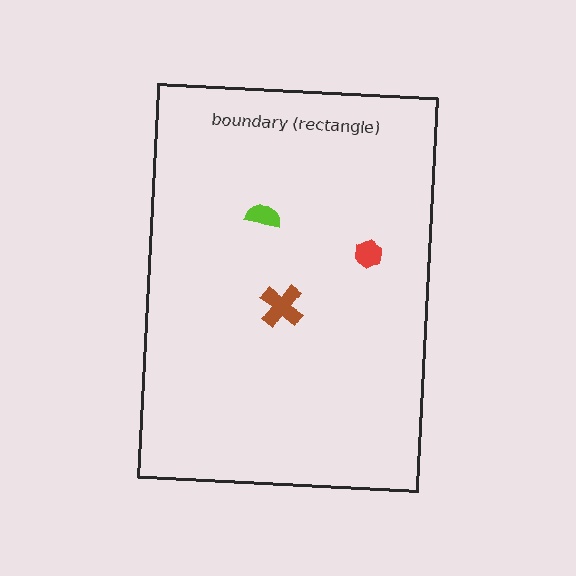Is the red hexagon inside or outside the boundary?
Inside.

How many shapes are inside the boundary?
3 inside, 0 outside.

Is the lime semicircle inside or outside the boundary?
Inside.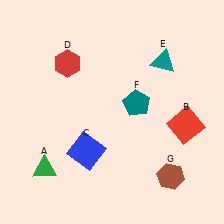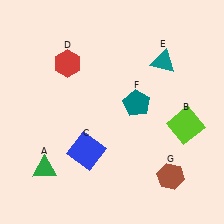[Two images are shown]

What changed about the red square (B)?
In Image 1, B is red. In Image 2, it changed to lime.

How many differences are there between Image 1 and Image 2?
There is 1 difference between the two images.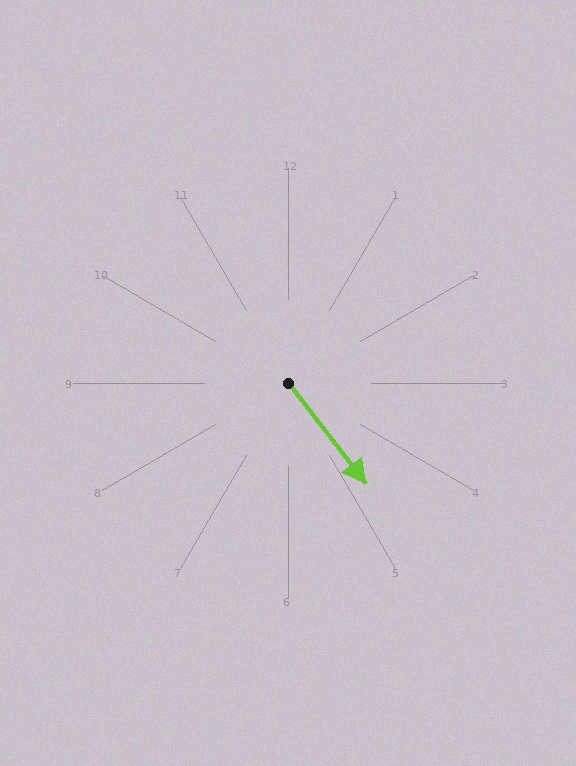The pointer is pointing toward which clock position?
Roughly 5 o'clock.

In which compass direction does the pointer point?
Southeast.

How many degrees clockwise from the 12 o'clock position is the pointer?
Approximately 142 degrees.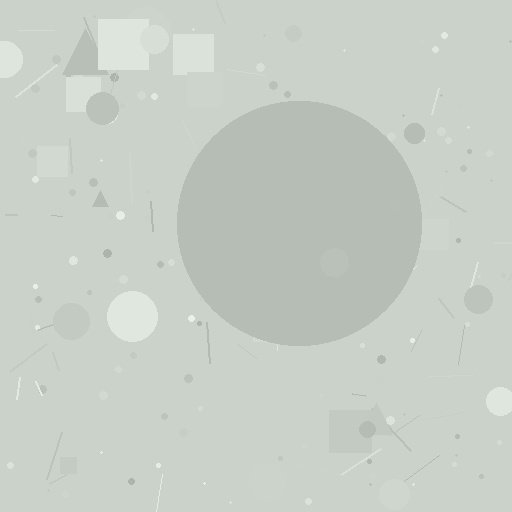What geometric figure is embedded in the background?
A circle is embedded in the background.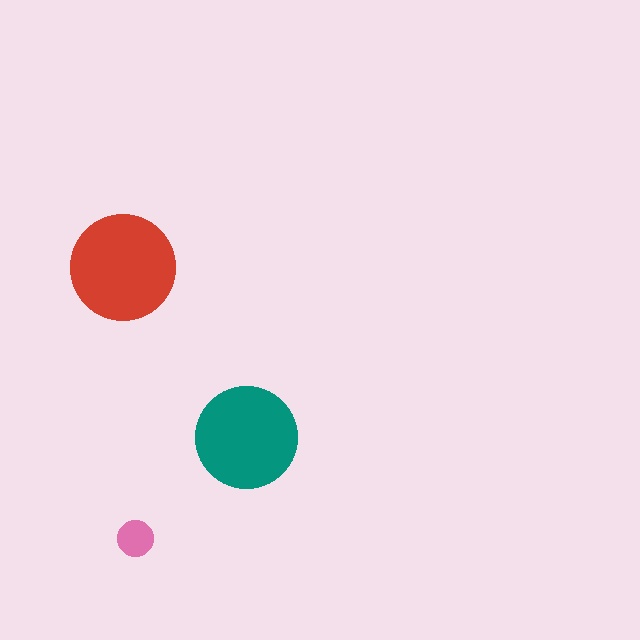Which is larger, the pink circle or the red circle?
The red one.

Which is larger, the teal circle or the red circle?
The red one.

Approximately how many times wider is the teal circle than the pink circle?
About 3 times wider.